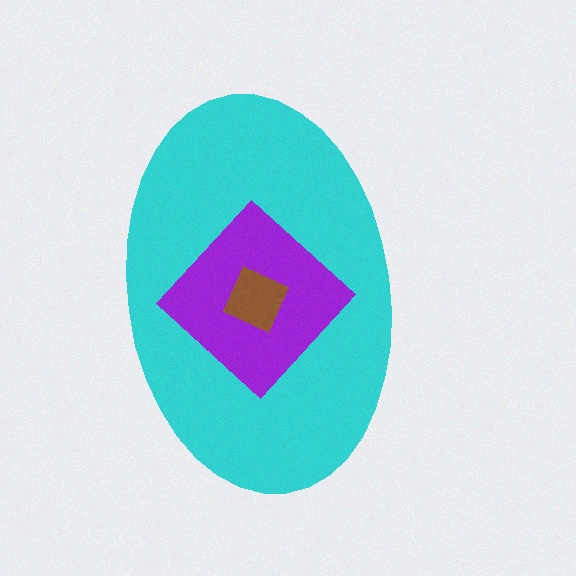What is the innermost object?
The brown square.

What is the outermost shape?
The cyan ellipse.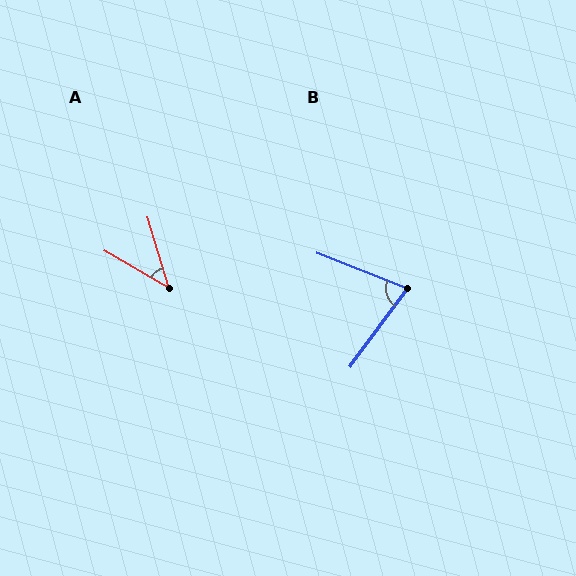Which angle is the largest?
B, at approximately 75 degrees.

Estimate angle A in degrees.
Approximately 43 degrees.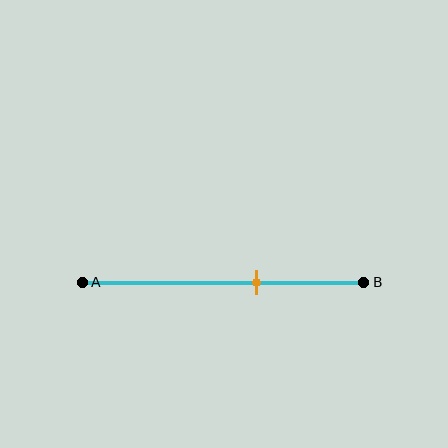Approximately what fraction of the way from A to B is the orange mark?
The orange mark is approximately 60% of the way from A to B.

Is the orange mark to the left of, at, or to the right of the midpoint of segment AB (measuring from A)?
The orange mark is to the right of the midpoint of segment AB.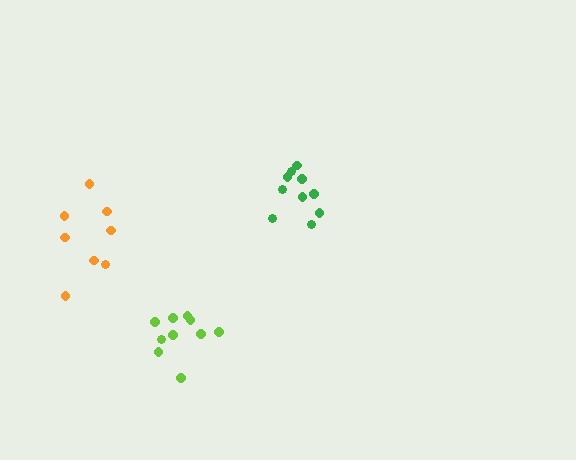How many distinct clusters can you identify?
There are 3 distinct clusters.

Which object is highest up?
The green cluster is topmost.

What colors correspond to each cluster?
The clusters are colored: orange, lime, green.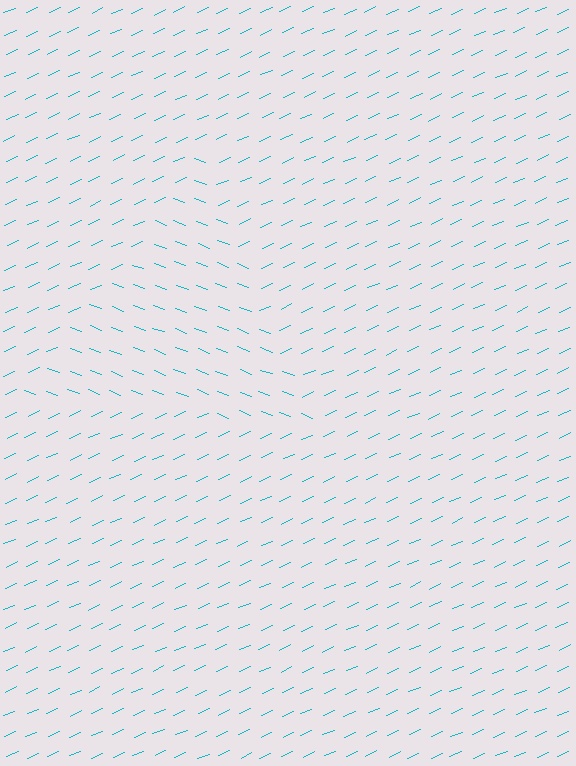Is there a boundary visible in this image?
Yes, there is a texture boundary formed by a change in line orientation.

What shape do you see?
I see a triangle.